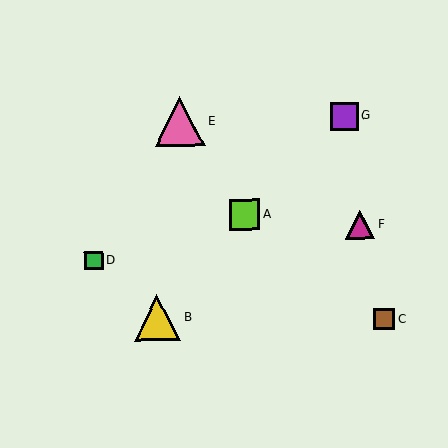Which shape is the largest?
The pink triangle (labeled E) is the largest.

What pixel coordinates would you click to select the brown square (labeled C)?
Click at (384, 319) to select the brown square C.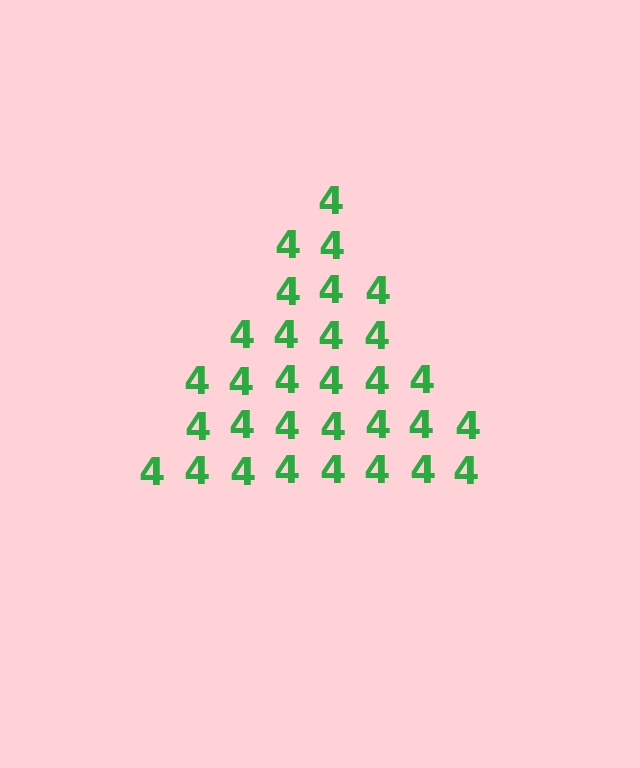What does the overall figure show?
The overall figure shows a triangle.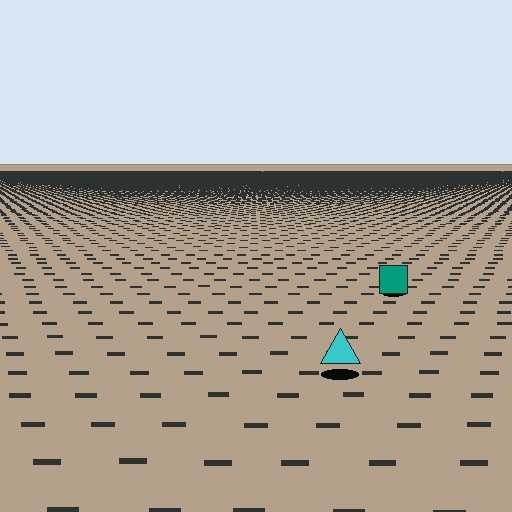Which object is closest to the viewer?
The cyan triangle is closest. The texture marks near it are larger and more spread out.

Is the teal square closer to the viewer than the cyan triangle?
No. The cyan triangle is closer — you can tell from the texture gradient: the ground texture is coarser near it.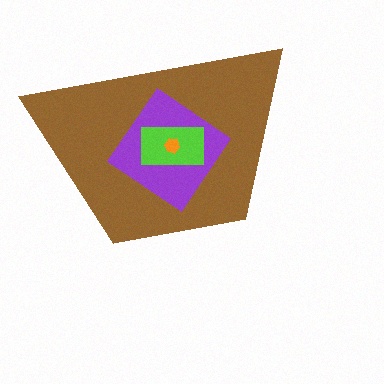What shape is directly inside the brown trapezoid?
The purple diamond.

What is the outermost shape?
The brown trapezoid.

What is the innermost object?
The orange hexagon.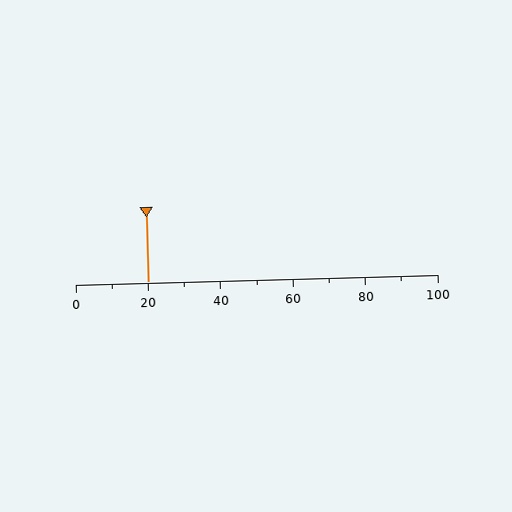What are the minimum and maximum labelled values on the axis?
The axis runs from 0 to 100.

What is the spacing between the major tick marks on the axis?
The major ticks are spaced 20 apart.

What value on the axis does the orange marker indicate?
The marker indicates approximately 20.